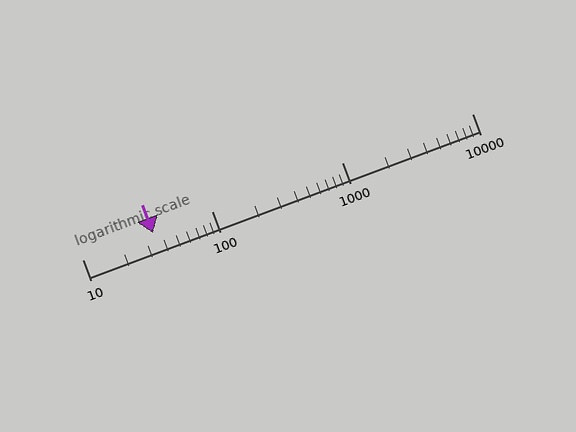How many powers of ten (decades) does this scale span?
The scale spans 3 decades, from 10 to 10000.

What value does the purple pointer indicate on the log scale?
The pointer indicates approximately 35.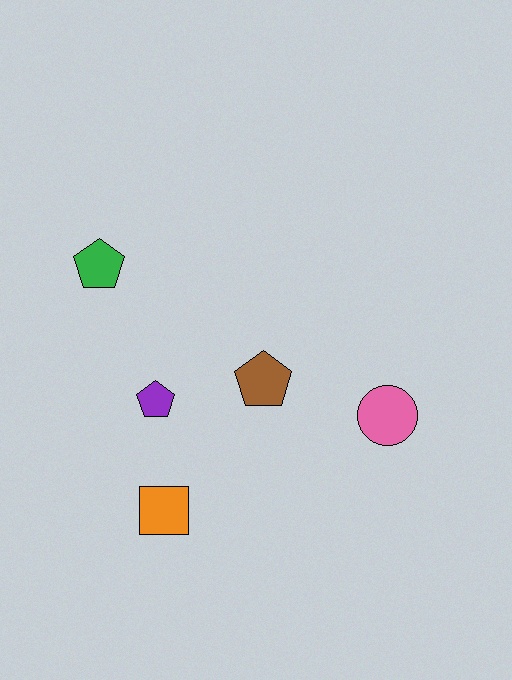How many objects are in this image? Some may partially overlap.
There are 5 objects.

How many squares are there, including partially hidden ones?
There is 1 square.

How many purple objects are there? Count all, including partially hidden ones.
There is 1 purple object.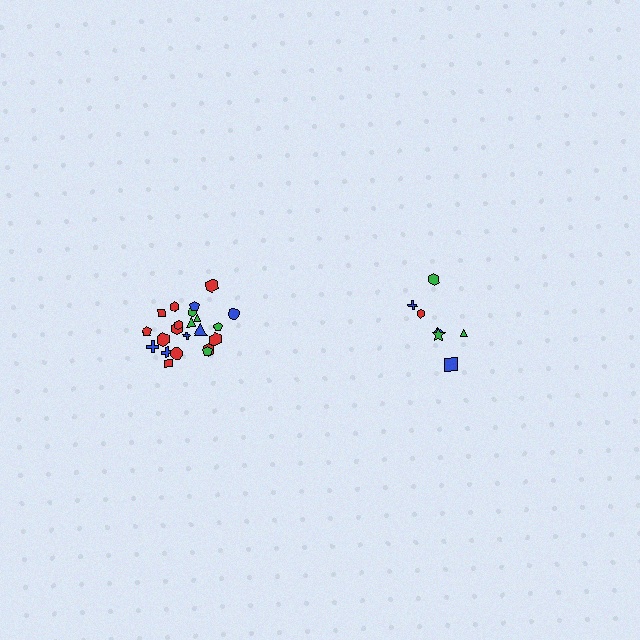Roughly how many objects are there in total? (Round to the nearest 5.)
Roughly 30 objects in total.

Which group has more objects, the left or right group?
The left group.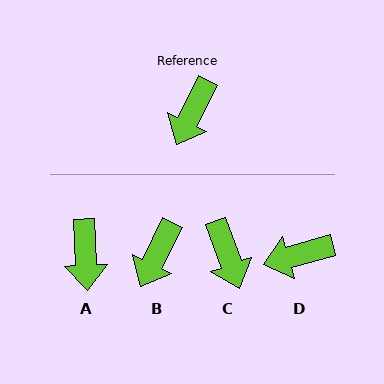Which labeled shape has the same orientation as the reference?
B.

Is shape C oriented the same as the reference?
No, it is off by about 46 degrees.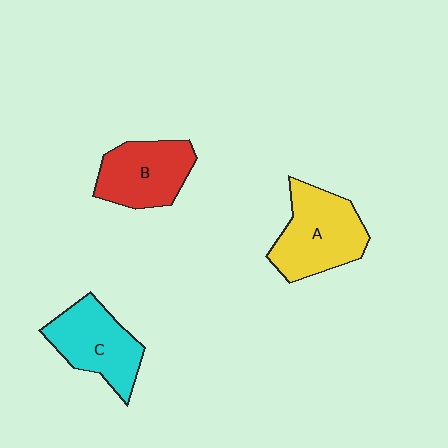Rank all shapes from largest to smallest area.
From largest to smallest: A (yellow), C (cyan), B (red).